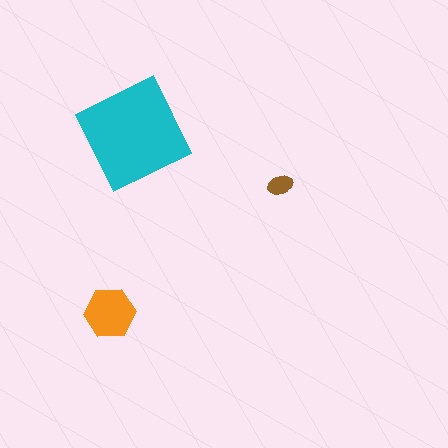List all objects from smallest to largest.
The brown ellipse, the orange hexagon, the cyan diamond.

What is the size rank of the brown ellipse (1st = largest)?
3rd.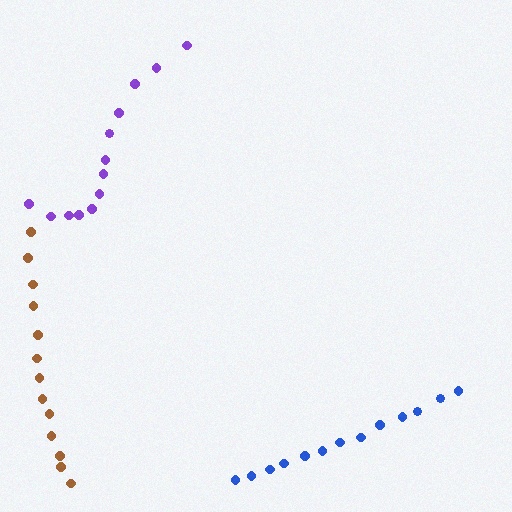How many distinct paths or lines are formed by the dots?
There are 3 distinct paths.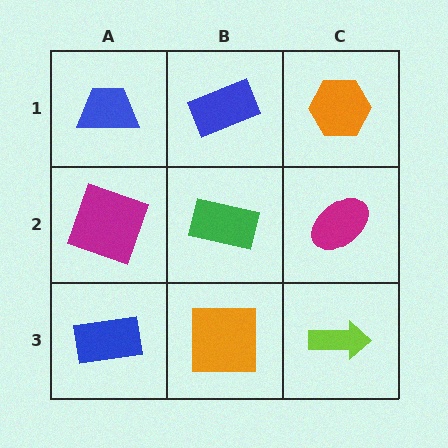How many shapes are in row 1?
3 shapes.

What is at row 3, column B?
An orange square.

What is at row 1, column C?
An orange hexagon.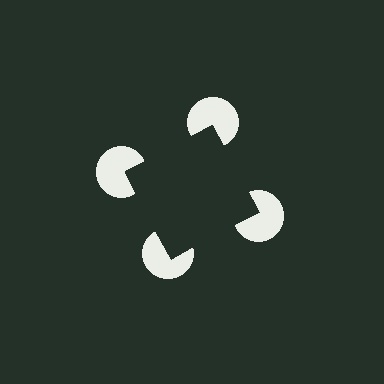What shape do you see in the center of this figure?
An illusory square — its edges are inferred from the aligned wedge cuts in the pac-man discs, not physically drawn.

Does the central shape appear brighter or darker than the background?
It typically appears slightly darker than the background, even though no actual brightness change is drawn.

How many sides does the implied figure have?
4 sides.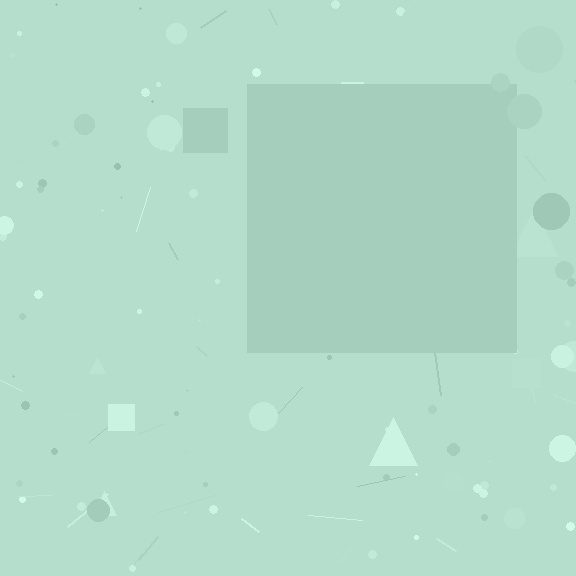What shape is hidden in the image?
A square is hidden in the image.